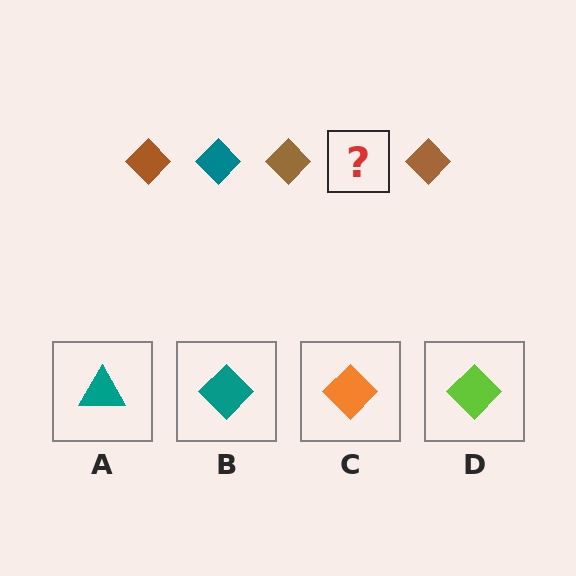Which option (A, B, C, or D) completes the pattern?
B.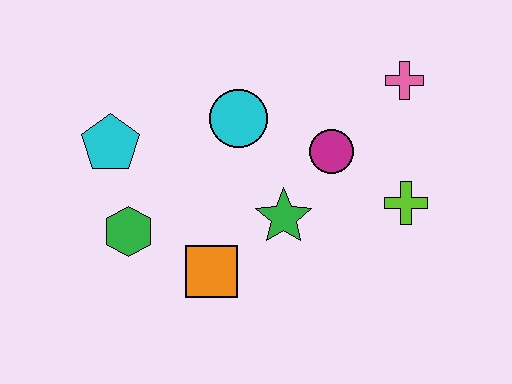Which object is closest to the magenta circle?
The green star is closest to the magenta circle.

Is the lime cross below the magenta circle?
Yes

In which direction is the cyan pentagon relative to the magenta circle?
The cyan pentagon is to the left of the magenta circle.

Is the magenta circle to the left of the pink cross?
Yes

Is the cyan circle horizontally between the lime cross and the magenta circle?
No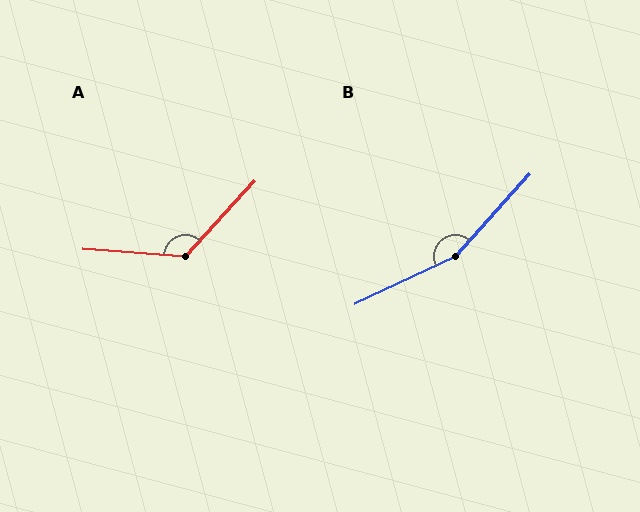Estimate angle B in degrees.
Approximately 158 degrees.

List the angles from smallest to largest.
A (128°), B (158°).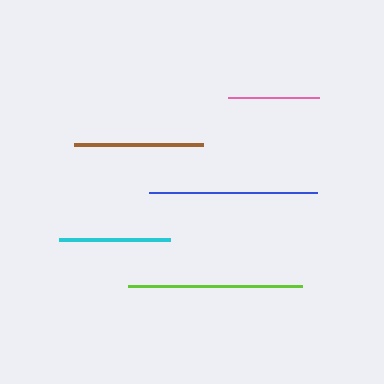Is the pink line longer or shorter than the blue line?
The blue line is longer than the pink line.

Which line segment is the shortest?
The pink line is the shortest at approximately 91 pixels.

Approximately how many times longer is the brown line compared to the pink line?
The brown line is approximately 1.4 times the length of the pink line.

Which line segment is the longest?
The lime line is the longest at approximately 174 pixels.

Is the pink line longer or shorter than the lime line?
The lime line is longer than the pink line.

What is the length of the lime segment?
The lime segment is approximately 174 pixels long.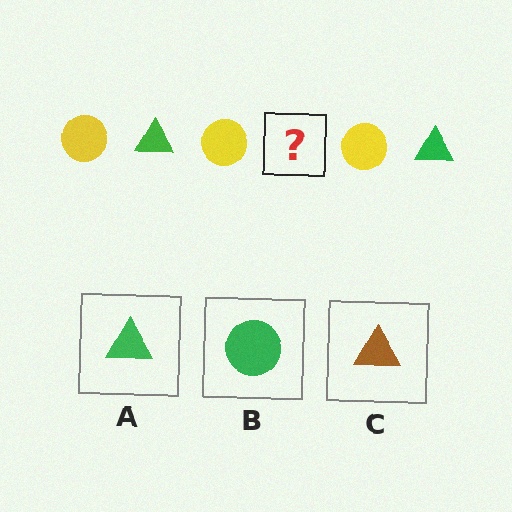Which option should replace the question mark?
Option A.